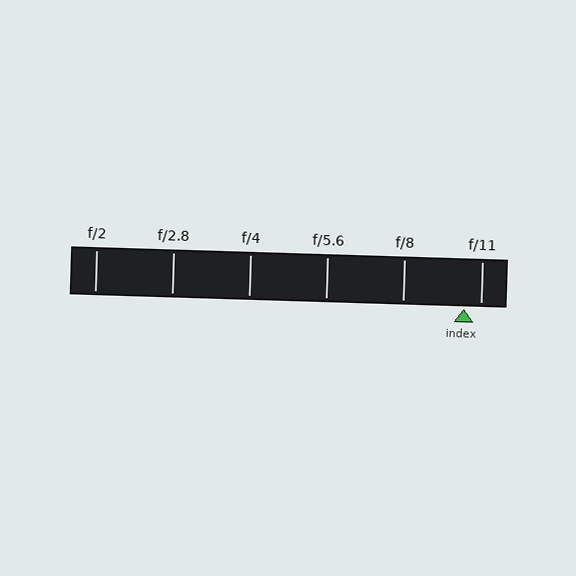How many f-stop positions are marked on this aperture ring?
There are 6 f-stop positions marked.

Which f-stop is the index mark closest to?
The index mark is closest to f/11.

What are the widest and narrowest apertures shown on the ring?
The widest aperture shown is f/2 and the narrowest is f/11.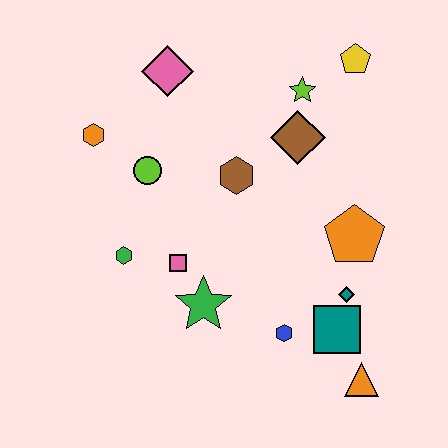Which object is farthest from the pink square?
The yellow pentagon is farthest from the pink square.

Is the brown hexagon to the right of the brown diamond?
No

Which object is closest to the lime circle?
The orange hexagon is closest to the lime circle.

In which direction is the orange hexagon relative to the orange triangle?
The orange hexagon is to the left of the orange triangle.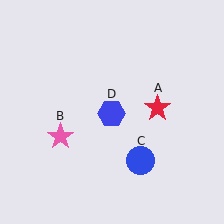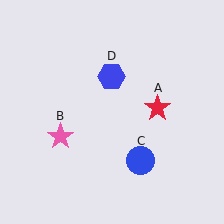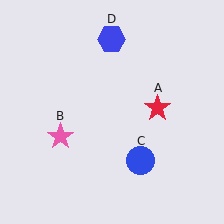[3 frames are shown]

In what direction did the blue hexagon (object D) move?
The blue hexagon (object D) moved up.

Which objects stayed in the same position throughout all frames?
Red star (object A) and pink star (object B) and blue circle (object C) remained stationary.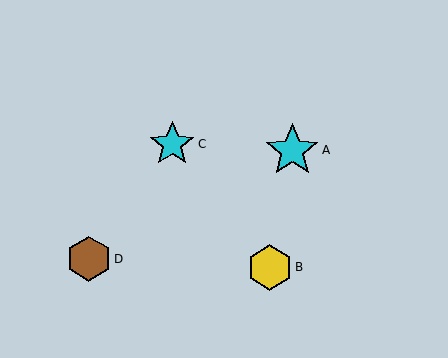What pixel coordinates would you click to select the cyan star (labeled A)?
Click at (292, 150) to select the cyan star A.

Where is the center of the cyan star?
The center of the cyan star is at (292, 150).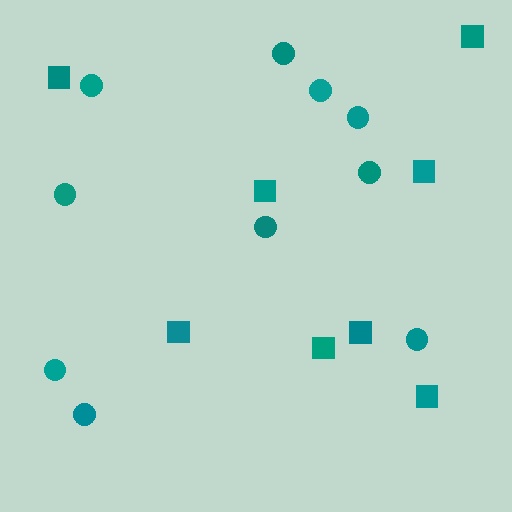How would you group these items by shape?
There are 2 groups: one group of squares (8) and one group of circles (10).